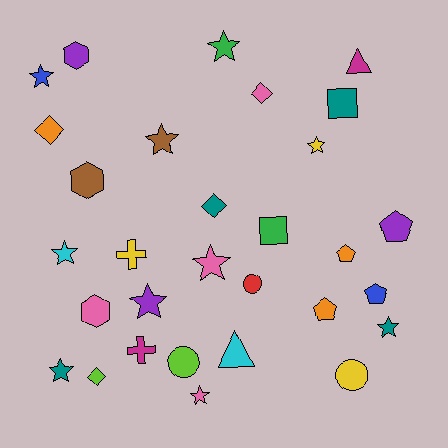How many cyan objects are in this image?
There are 2 cyan objects.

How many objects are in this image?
There are 30 objects.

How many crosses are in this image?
There are 2 crosses.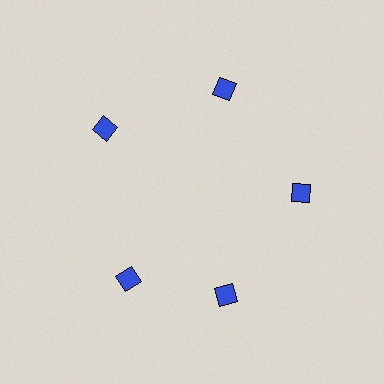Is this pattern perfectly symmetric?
No. The 5 blue squares are arranged in a ring, but one element near the 8 o'clock position is rotated out of alignment along the ring, breaking the 5-fold rotational symmetry.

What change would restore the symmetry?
The symmetry would be restored by rotating it back into even spacing with its neighbors so that all 5 squares sit at equal angles and equal distance from the center.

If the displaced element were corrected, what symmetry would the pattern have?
It would have 5-fold rotational symmetry — the pattern would map onto itself every 72 degrees.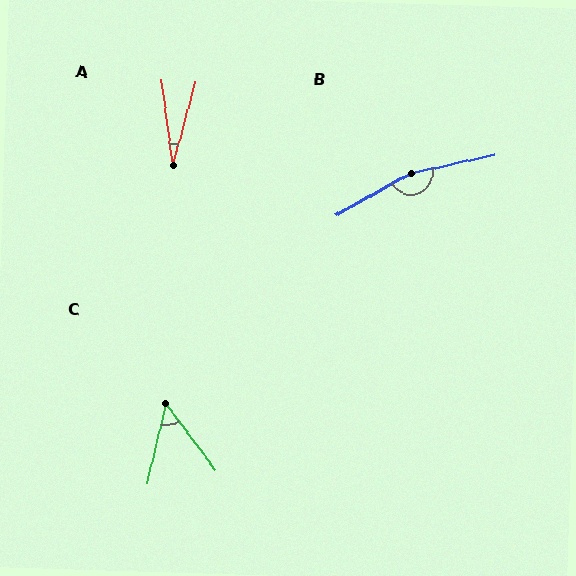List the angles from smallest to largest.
A (23°), C (51°), B (163°).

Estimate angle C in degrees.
Approximately 51 degrees.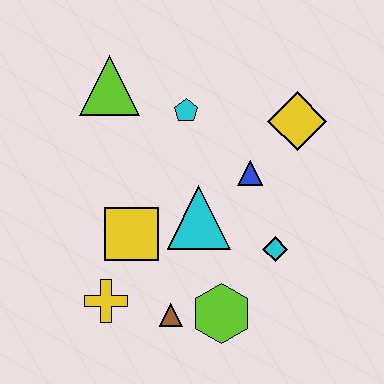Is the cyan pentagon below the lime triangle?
Yes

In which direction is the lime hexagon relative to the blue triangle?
The lime hexagon is below the blue triangle.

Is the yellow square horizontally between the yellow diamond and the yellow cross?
Yes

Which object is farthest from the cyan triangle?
The lime triangle is farthest from the cyan triangle.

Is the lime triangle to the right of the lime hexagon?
No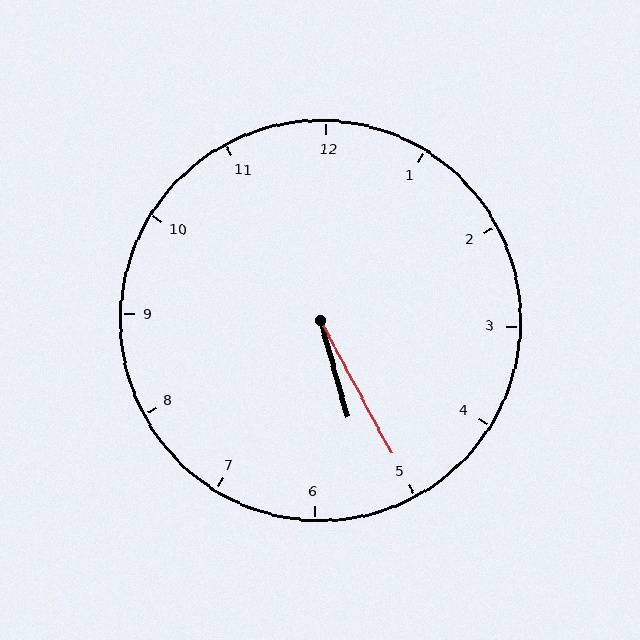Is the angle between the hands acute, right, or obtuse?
It is acute.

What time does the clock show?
5:25.